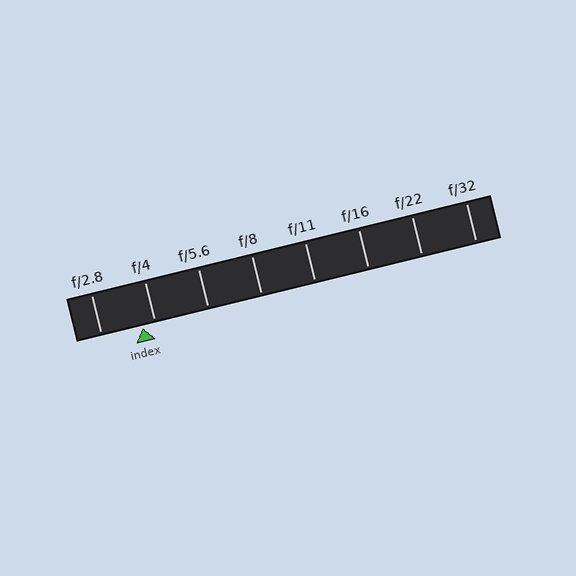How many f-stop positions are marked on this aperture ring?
There are 8 f-stop positions marked.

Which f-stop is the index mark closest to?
The index mark is closest to f/4.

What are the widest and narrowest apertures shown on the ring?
The widest aperture shown is f/2.8 and the narrowest is f/32.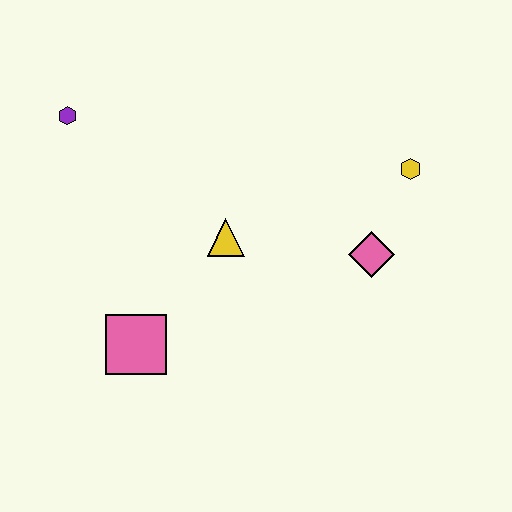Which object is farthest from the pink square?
The yellow hexagon is farthest from the pink square.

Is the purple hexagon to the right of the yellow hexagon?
No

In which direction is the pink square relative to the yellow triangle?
The pink square is below the yellow triangle.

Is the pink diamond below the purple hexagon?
Yes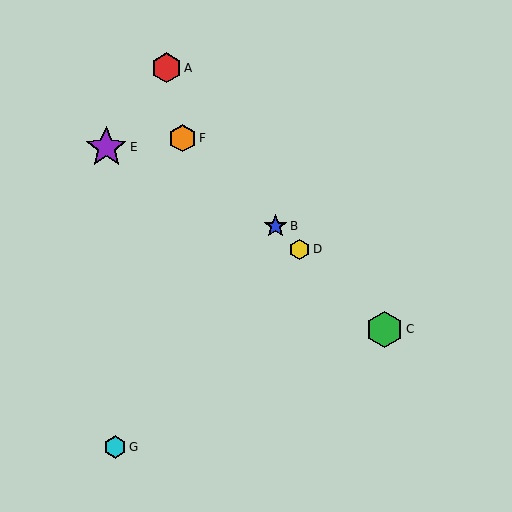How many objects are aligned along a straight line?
4 objects (B, C, D, F) are aligned along a straight line.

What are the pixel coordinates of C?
Object C is at (385, 329).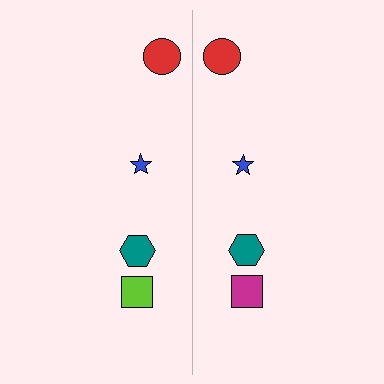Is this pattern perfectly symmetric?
No, the pattern is not perfectly symmetric. The magenta square on the right side breaks the symmetry — its mirror counterpart is lime.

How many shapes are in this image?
There are 8 shapes in this image.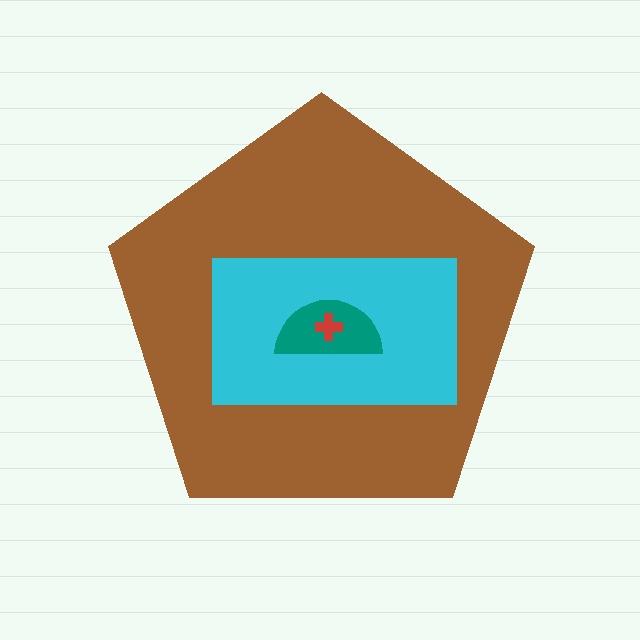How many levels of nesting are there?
4.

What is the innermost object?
The red cross.